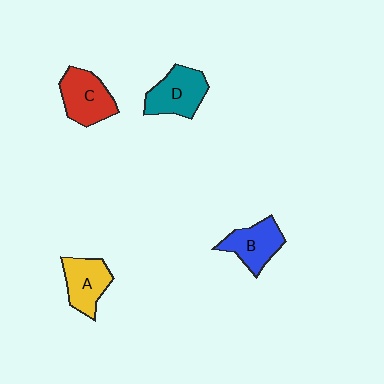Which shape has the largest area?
Shape C (red).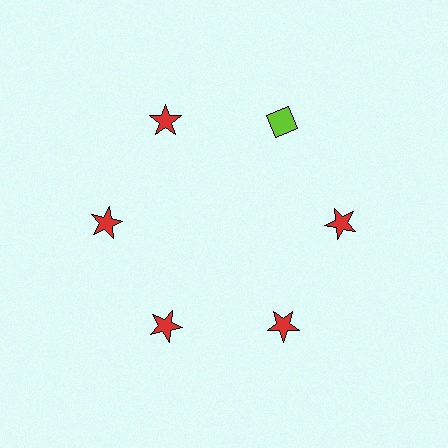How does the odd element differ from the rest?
It differs in both color (lime instead of red) and shape (diamond instead of star).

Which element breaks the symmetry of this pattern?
The lime diamond at roughly the 1 o'clock position breaks the symmetry. All other shapes are red stars.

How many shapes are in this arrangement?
There are 6 shapes arranged in a ring pattern.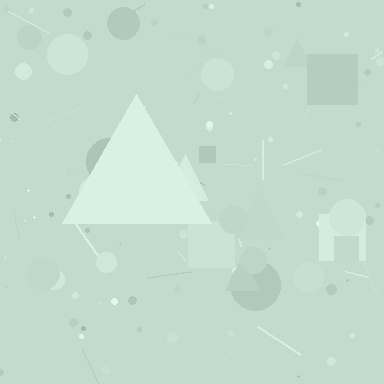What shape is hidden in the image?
A triangle is hidden in the image.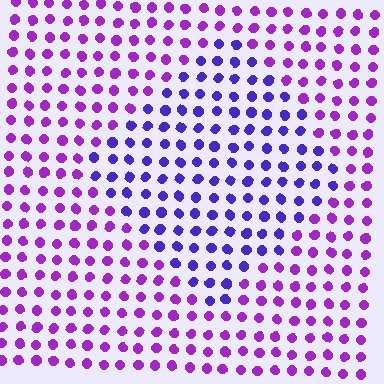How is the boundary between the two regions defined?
The boundary is defined purely by a slight shift in hue (about 35 degrees). Spacing, size, and orientation are identical on both sides.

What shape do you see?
I see a diamond.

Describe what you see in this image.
The image is filled with small purple elements in a uniform arrangement. A diamond-shaped region is visible where the elements are tinted to a slightly different hue, forming a subtle color boundary.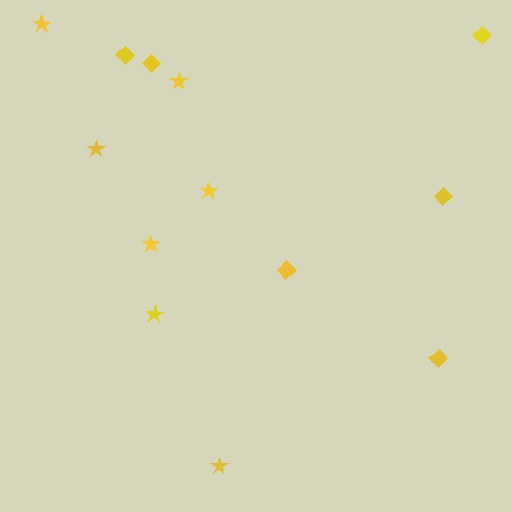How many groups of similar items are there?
There are 2 groups: one group of diamonds (6) and one group of stars (7).